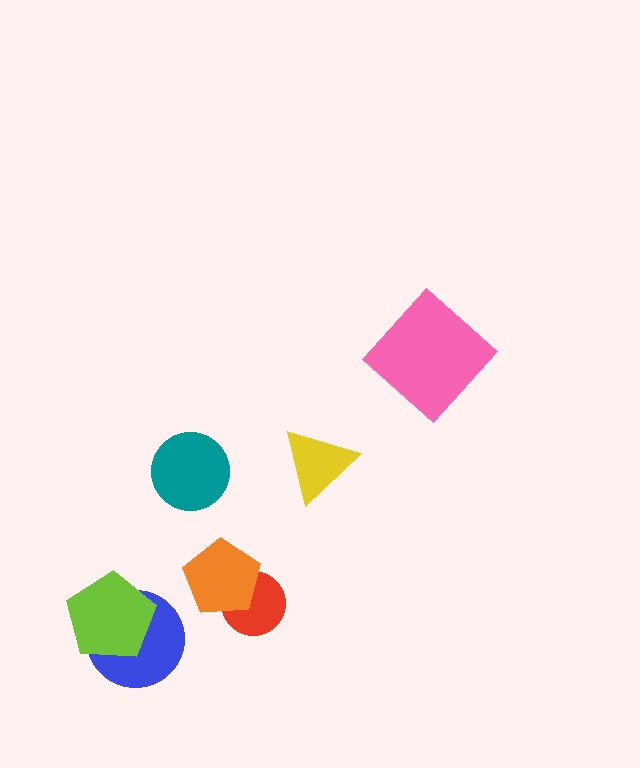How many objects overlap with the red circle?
1 object overlaps with the red circle.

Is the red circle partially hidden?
Yes, it is partially covered by another shape.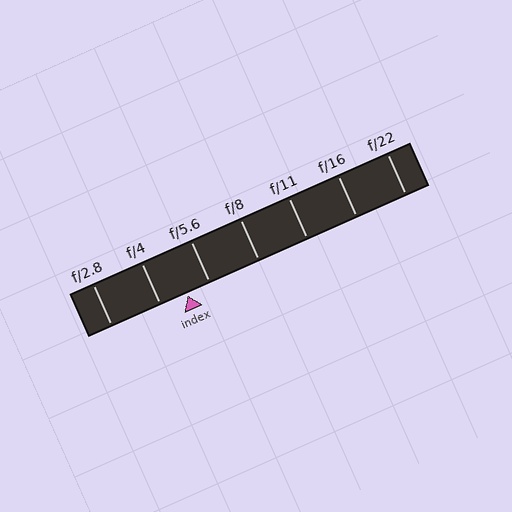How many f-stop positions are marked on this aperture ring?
There are 7 f-stop positions marked.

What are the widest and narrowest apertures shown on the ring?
The widest aperture shown is f/2.8 and the narrowest is f/22.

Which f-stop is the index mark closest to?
The index mark is closest to f/5.6.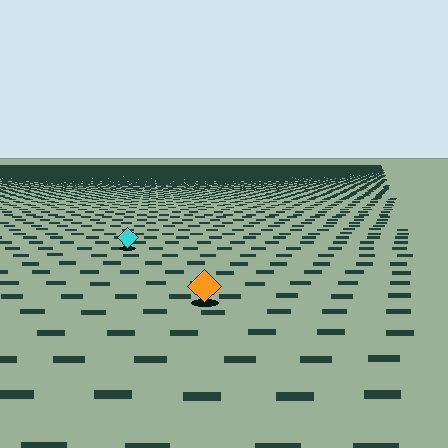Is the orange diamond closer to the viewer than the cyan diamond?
Yes. The orange diamond is closer — you can tell from the texture gradient: the ground texture is coarser near it.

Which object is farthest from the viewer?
The cyan diamond is farthest from the viewer. It appears smaller and the ground texture around it is denser.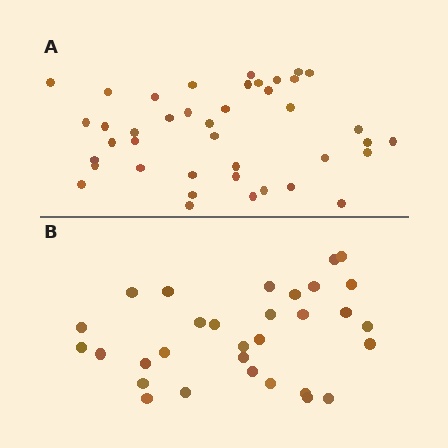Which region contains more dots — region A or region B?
Region A (the top region) has more dots.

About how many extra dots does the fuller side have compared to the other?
Region A has roughly 10 or so more dots than region B.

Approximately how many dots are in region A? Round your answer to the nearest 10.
About 40 dots. (The exact count is 41, which rounds to 40.)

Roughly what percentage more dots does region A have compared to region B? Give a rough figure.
About 30% more.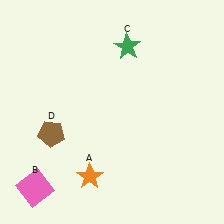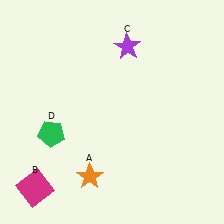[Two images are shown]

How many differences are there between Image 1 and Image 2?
There are 3 differences between the two images.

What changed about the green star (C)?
In Image 1, C is green. In Image 2, it changed to purple.